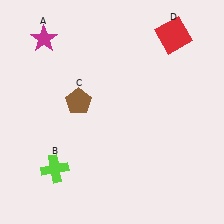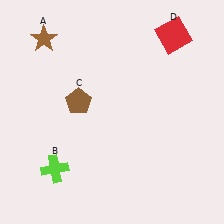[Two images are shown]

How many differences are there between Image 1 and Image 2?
There is 1 difference between the two images.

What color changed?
The star (A) changed from magenta in Image 1 to brown in Image 2.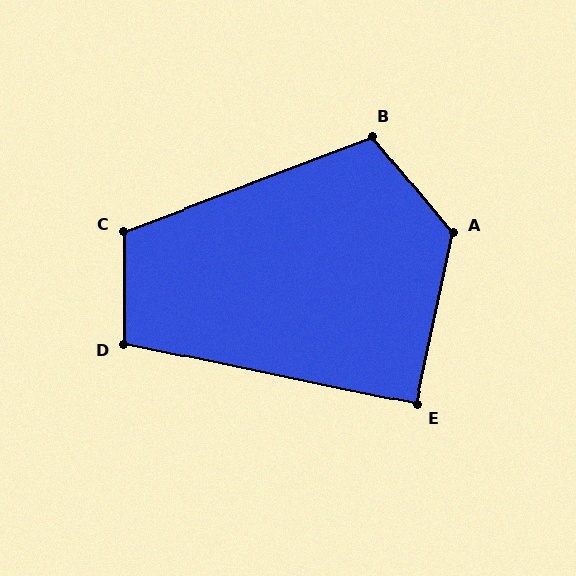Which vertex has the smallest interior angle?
E, at approximately 90 degrees.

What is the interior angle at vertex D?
Approximately 102 degrees (obtuse).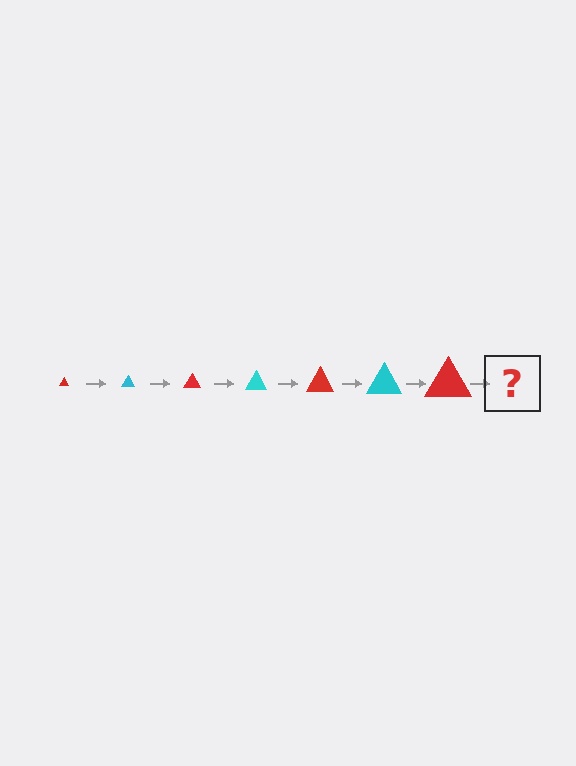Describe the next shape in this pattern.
It should be a cyan triangle, larger than the previous one.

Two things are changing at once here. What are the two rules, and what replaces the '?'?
The two rules are that the triangle grows larger each step and the color cycles through red and cyan. The '?' should be a cyan triangle, larger than the previous one.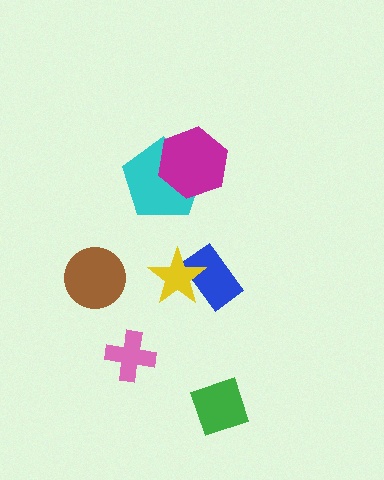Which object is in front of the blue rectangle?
The yellow star is in front of the blue rectangle.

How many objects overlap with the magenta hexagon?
1 object overlaps with the magenta hexagon.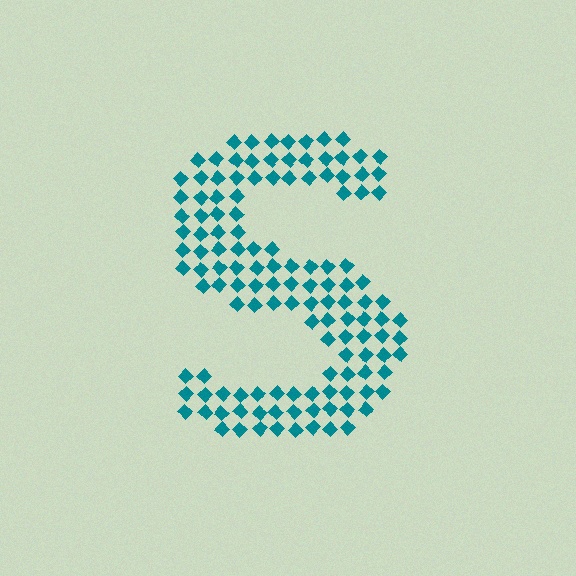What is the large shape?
The large shape is the letter S.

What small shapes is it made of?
It is made of small diamonds.